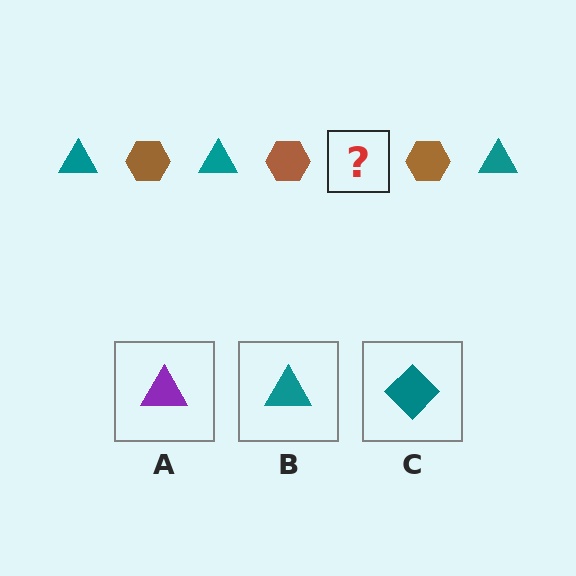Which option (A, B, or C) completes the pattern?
B.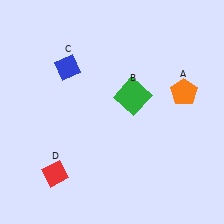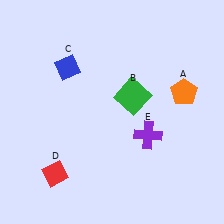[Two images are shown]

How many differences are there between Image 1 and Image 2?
There is 1 difference between the two images.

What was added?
A purple cross (E) was added in Image 2.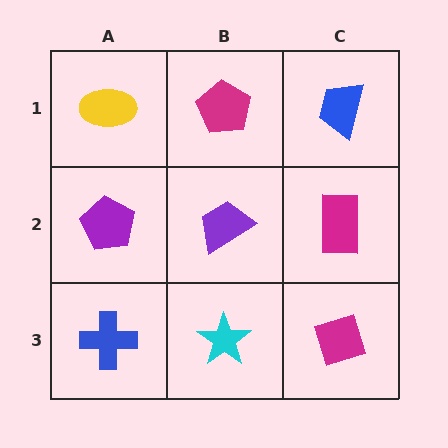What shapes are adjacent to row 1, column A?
A purple pentagon (row 2, column A), a magenta pentagon (row 1, column B).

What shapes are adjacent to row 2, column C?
A blue trapezoid (row 1, column C), a magenta diamond (row 3, column C), a purple trapezoid (row 2, column B).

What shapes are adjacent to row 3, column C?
A magenta rectangle (row 2, column C), a cyan star (row 3, column B).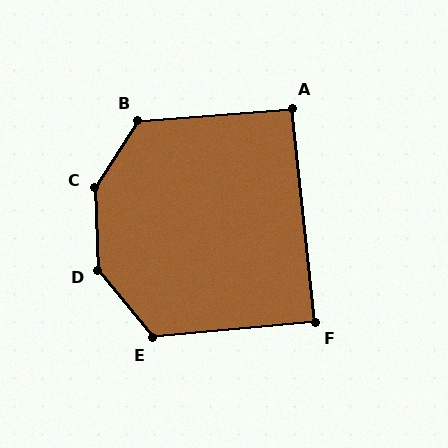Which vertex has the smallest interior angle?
F, at approximately 89 degrees.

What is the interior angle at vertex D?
Approximately 143 degrees (obtuse).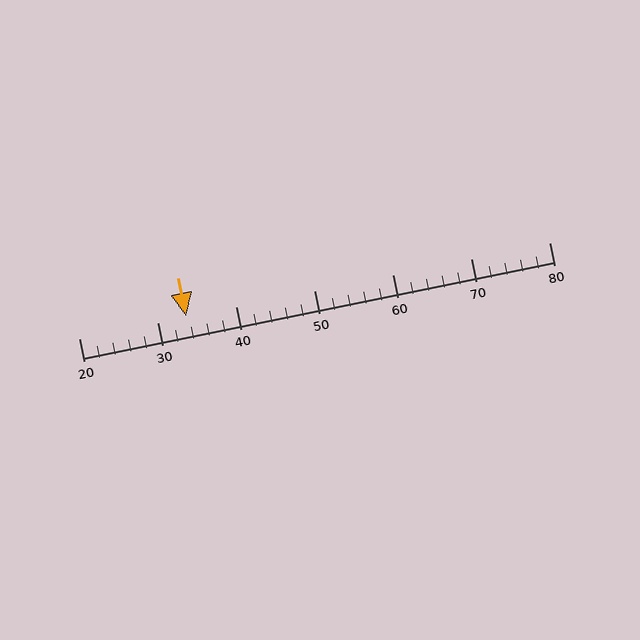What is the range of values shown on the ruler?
The ruler shows values from 20 to 80.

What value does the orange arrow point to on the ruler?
The orange arrow points to approximately 34.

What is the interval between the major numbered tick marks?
The major tick marks are spaced 10 units apart.